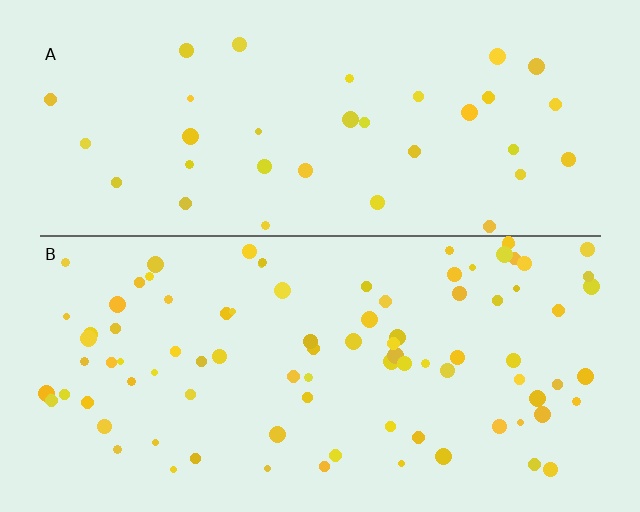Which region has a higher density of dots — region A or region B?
B (the bottom).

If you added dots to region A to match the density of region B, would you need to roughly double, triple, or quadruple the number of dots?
Approximately triple.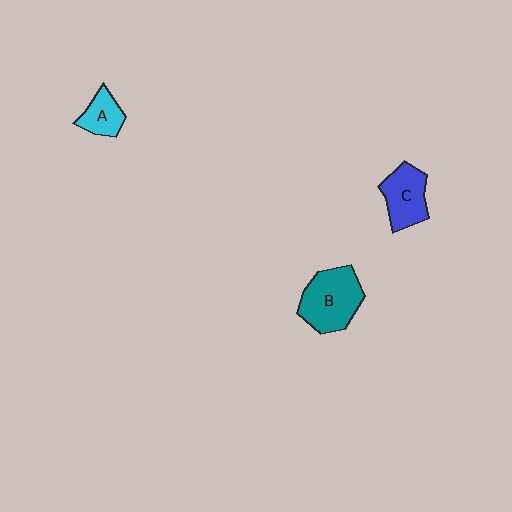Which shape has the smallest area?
Shape A (cyan).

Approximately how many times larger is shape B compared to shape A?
Approximately 2.1 times.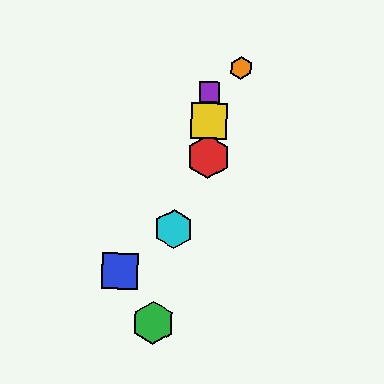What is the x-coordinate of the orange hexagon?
The orange hexagon is at x≈241.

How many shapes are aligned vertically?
3 shapes (the red hexagon, the yellow square, the purple square) are aligned vertically.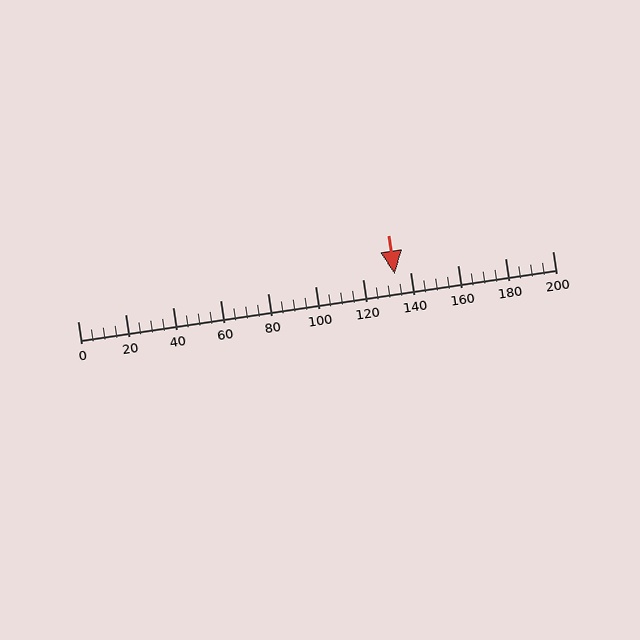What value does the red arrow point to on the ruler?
The red arrow points to approximately 133.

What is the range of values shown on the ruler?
The ruler shows values from 0 to 200.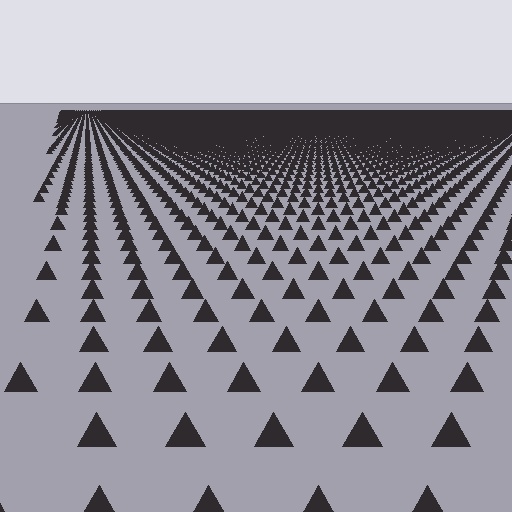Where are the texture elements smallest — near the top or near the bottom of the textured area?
Near the top.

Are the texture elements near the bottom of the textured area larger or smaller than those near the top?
Larger. Near the bottom, elements are closer to the viewer and appear at a bigger on-screen size.